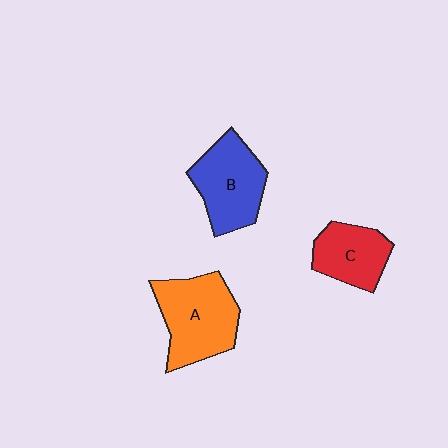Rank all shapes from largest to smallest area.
From largest to smallest: A (orange), B (blue), C (red).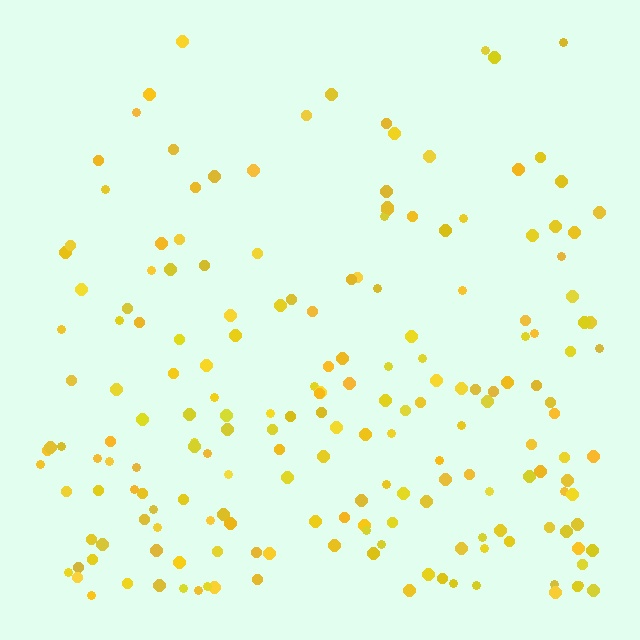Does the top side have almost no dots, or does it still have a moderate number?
Still a moderate number, just noticeably fewer than the bottom.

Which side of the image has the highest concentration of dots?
The bottom.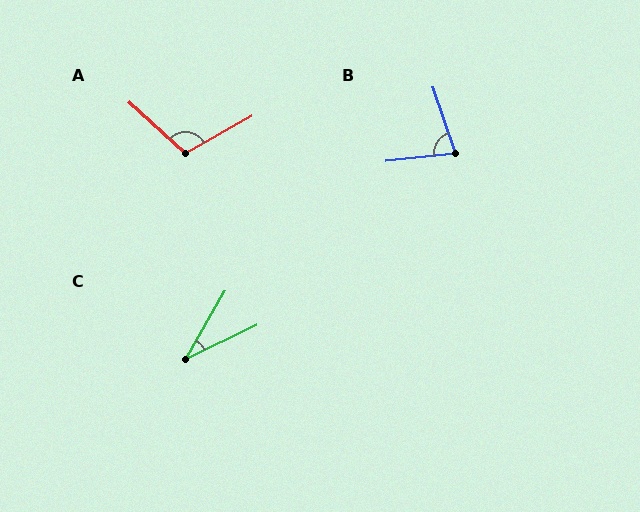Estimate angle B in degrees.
Approximately 77 degrees.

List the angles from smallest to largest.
C (34°), B (77°), A (108°).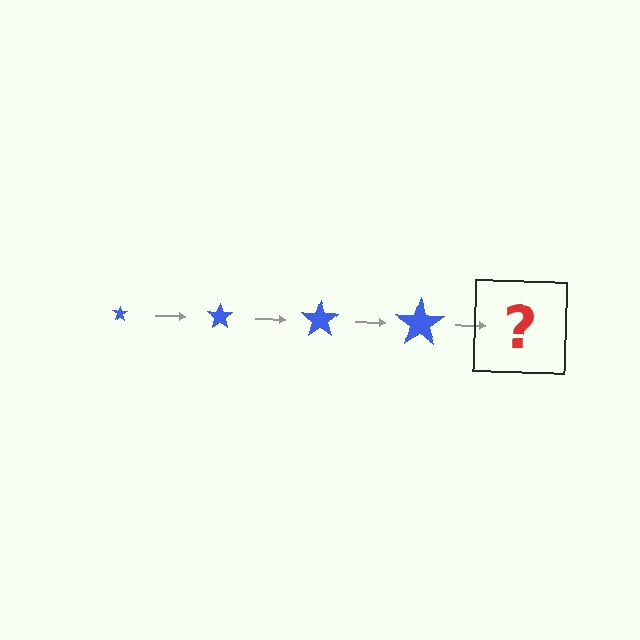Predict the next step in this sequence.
The next step is a blue star, larger than the previous one.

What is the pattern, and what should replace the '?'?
The pattern is that the star gets progressively larger each step. The '?' should be a blue star, larger than the previous one.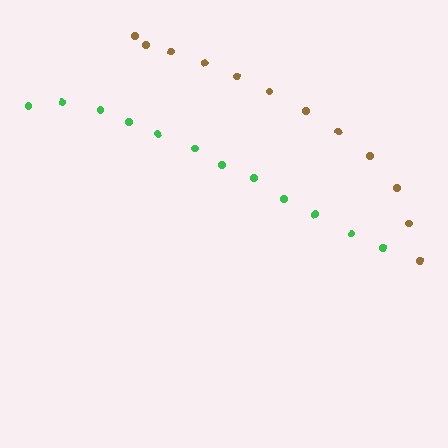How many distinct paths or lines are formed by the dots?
There are 2 distinct paths.